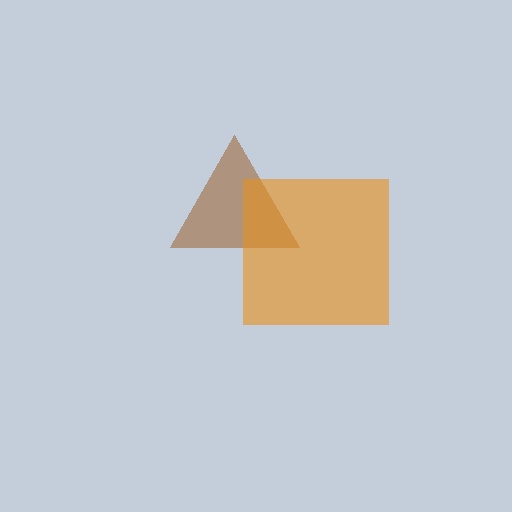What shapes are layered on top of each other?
The layered shapes are: a brown triangle, an orange square.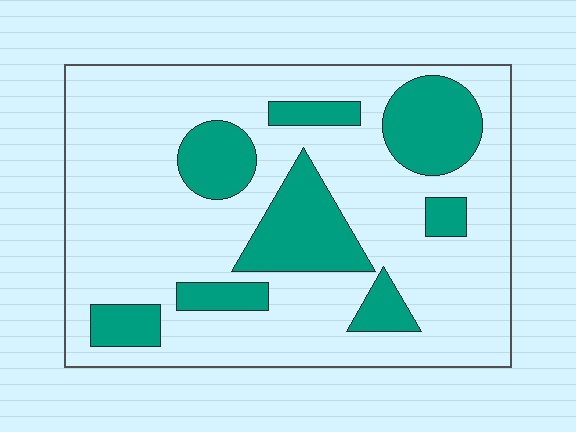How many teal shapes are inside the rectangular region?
8.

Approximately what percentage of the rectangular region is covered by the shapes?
Approximately 25%.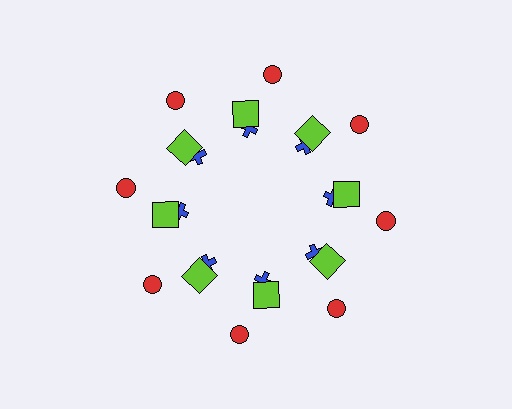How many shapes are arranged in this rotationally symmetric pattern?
There are 24 shapes, arranged in 8 groups of 3.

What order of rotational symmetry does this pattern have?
This pattern has 8-fold rotational symmetry.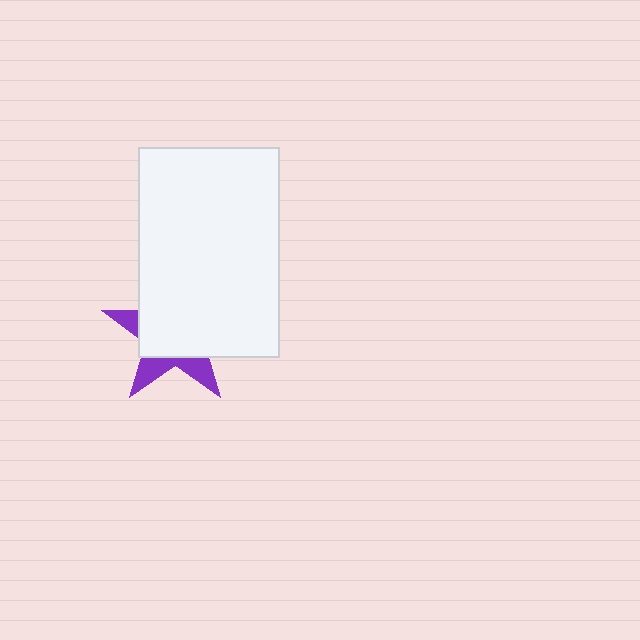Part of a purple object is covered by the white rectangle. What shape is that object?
It is a star.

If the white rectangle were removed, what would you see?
You would see the complete purple star.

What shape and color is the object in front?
The object in front is a white rectangle.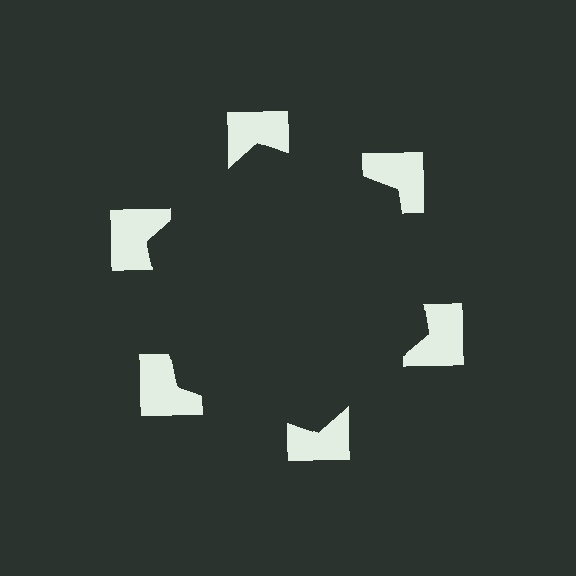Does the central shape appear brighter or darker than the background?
It typically appears slightly darker than the background, even though no actual brightness change is drawn.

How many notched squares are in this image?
There are 6 — one at each vertex of the illusory hexagon.